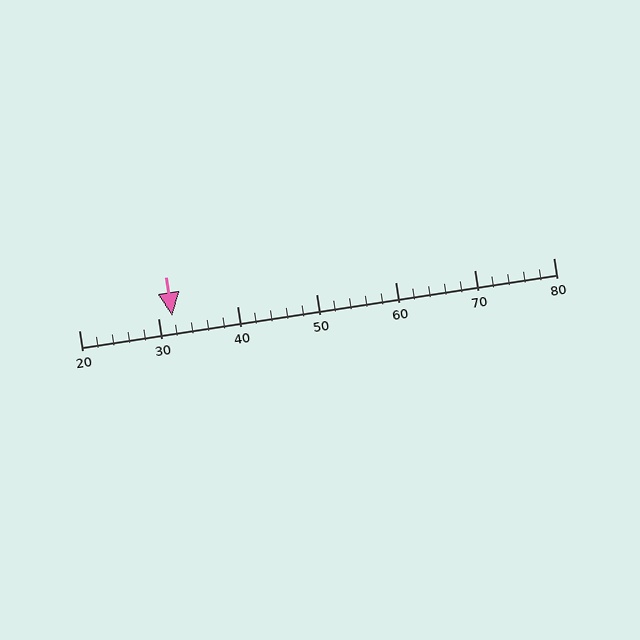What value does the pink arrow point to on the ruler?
The pink arrow points to approximately 32.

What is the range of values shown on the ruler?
The ruler shows values from 20 to 80.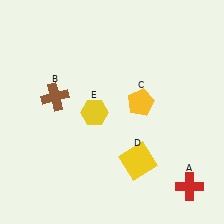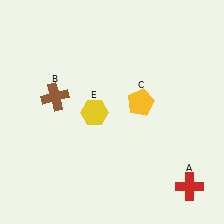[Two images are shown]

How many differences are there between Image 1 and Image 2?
There is 1 difference between the two images.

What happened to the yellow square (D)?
The yellow square (D) was removed in Image 2. It was in the bottom-right area of Image 1.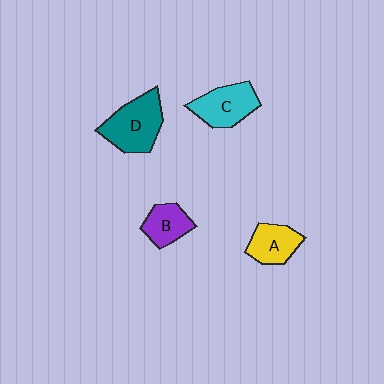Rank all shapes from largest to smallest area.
From largest to smallest: D (teal), C (cyan), A (yellow), B (purple).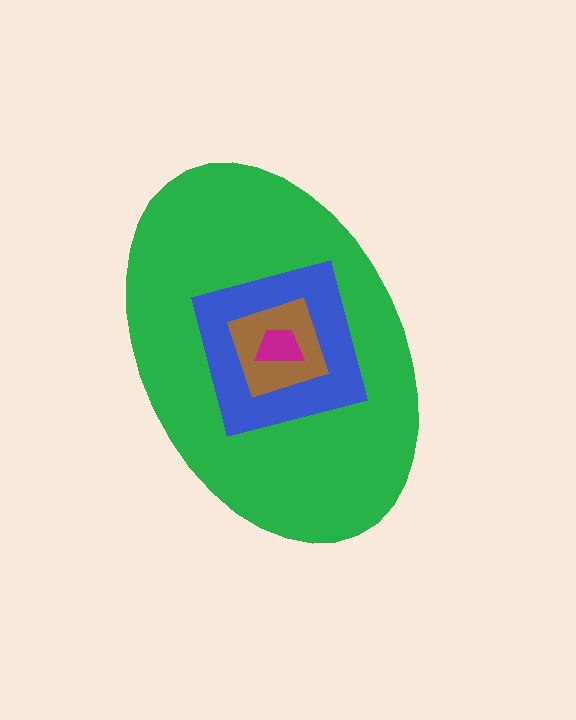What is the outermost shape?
The green ellipse.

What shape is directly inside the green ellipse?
The blue square.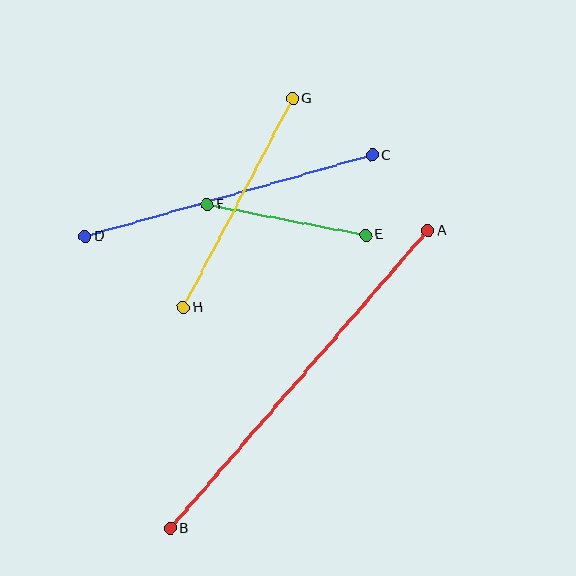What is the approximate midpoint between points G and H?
The midpoint is at approximately (238, 203) pixels.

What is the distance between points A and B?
The distance is approximately 394 pixels.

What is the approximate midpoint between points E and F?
The midpoint is at approximately (286, 220) pixels.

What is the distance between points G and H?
The distance is approximately 236 pixels.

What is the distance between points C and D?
The distance is approximately 298 pixels.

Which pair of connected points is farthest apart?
Points A and B are farthest apart.